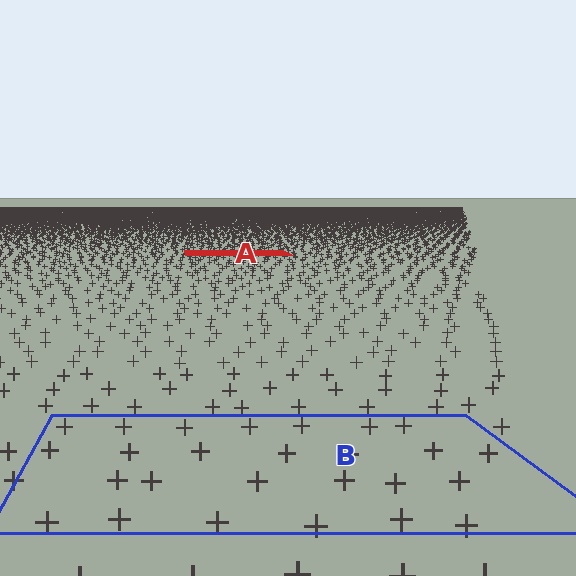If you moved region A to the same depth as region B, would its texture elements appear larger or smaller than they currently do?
They would appear larger. At a closer depth, the same texture elements are projected at a bigger on-screen size.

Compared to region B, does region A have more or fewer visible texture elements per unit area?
Region A has more texture elements per unit area — they are packed more densely because it is farther away.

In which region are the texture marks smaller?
The texture marks are smaller in region A, because it is farther away.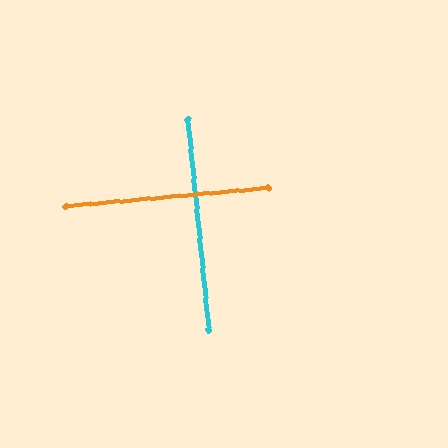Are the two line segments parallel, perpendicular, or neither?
Perpendicular — they meet at approximately 90°.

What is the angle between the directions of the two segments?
Approximately 90 degrees.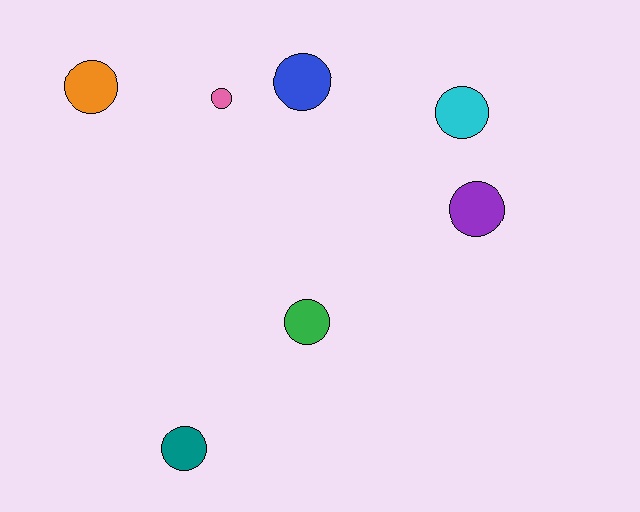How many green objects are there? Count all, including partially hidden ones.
There is 1 green object.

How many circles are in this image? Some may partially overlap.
There are 7 circles.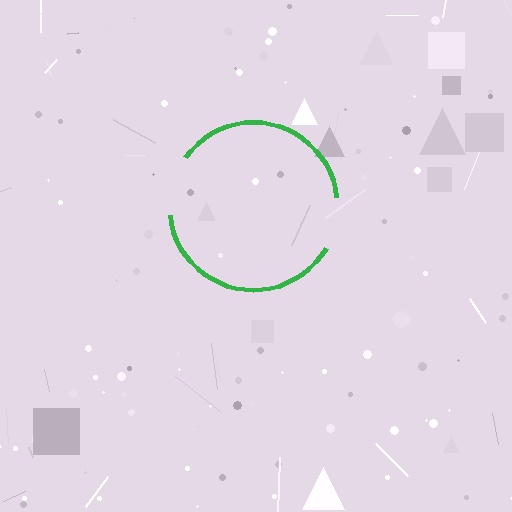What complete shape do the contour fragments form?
The contour fragments form a circle.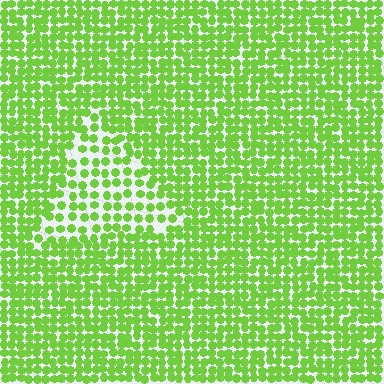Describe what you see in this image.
The image contains small lime elements arranged at two different densities. A triangle-shaped region is visible where the elements are less densely packed than the surrounding area.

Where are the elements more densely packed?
The elements are more densely packed outside the triangle boundary.